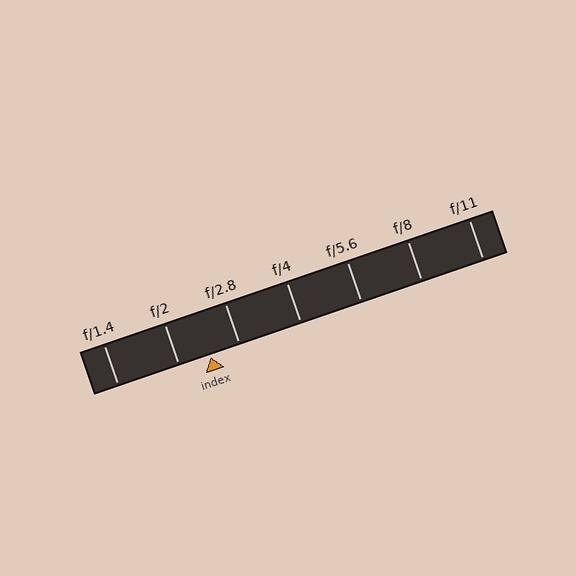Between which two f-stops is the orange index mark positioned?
The index mark is between f/2 and f/2.8.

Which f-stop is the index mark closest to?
The index mark is closest to f/2.8.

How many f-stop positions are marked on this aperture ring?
There are 7 f-stop positions marked.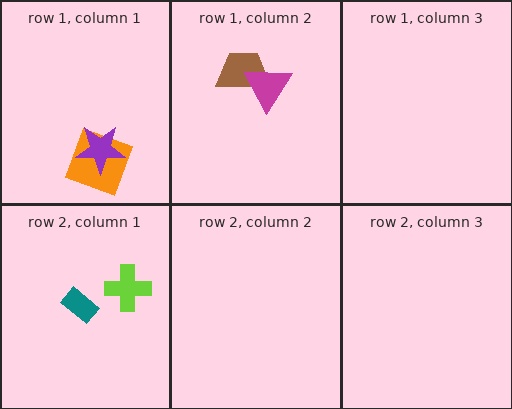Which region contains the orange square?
The row 1, column 1 region.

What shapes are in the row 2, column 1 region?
The teal rectangle, the lime cross.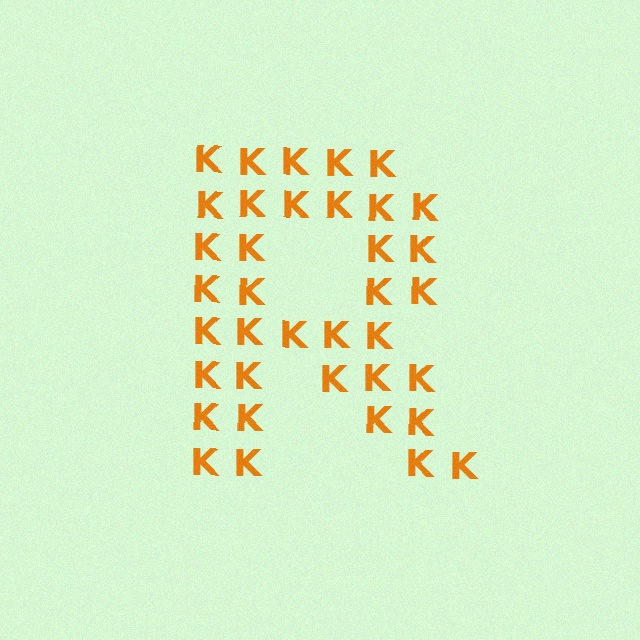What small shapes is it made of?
It is made of small letter K's.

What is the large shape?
The large shape is the letter R.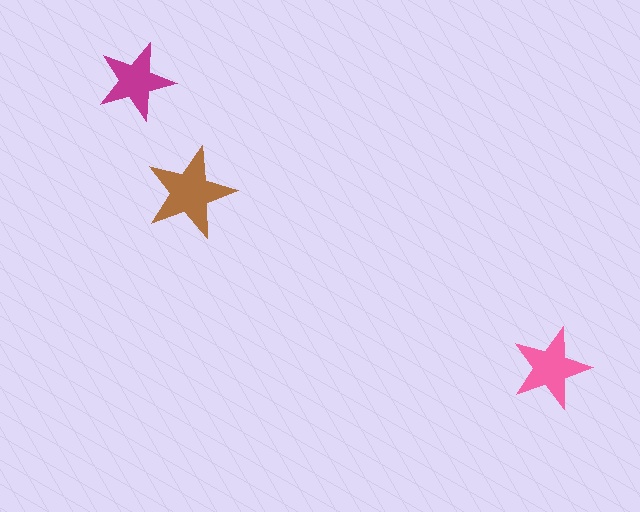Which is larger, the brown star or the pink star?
The brown one.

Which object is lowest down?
The pink star is bottommost.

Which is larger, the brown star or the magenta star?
The brown one.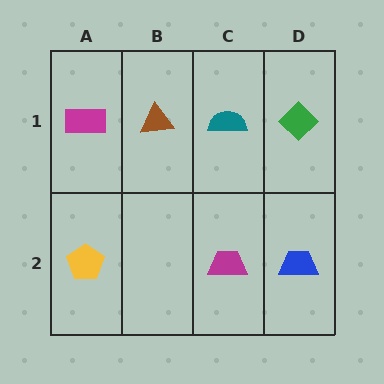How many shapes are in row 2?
3 shapes.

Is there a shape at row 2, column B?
No, that cell is empty.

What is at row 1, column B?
A brown triangle.